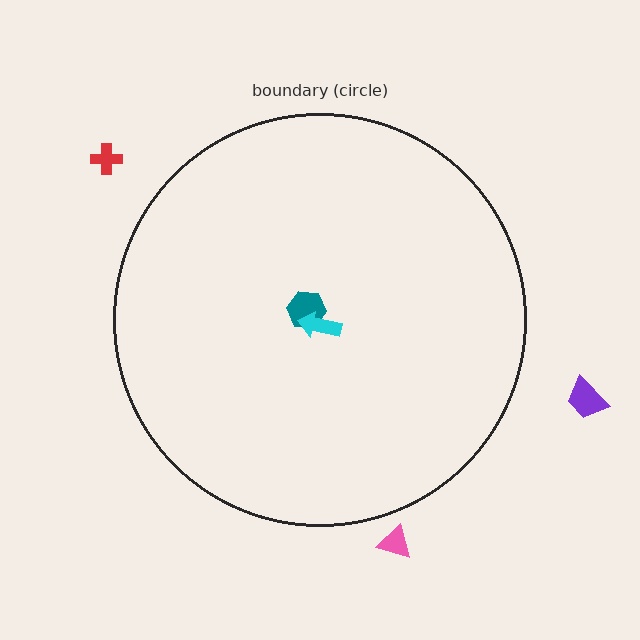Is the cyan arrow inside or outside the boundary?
Inside.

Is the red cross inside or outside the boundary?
Outside.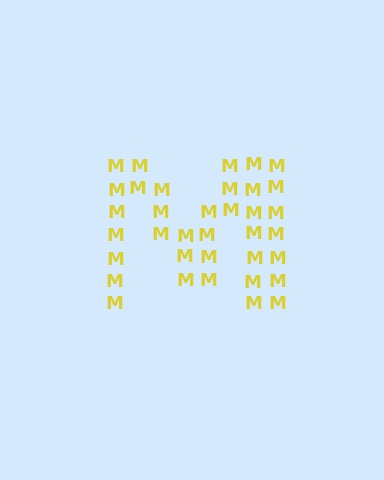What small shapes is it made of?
It is made of small letter M's.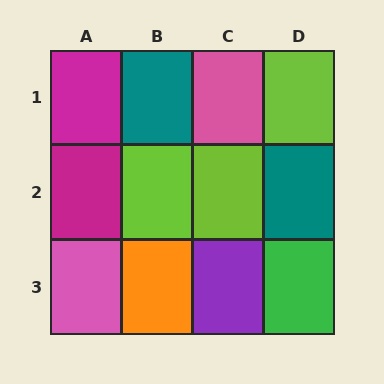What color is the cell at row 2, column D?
Teal.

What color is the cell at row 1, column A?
Magenta.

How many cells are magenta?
2 cells are magenta.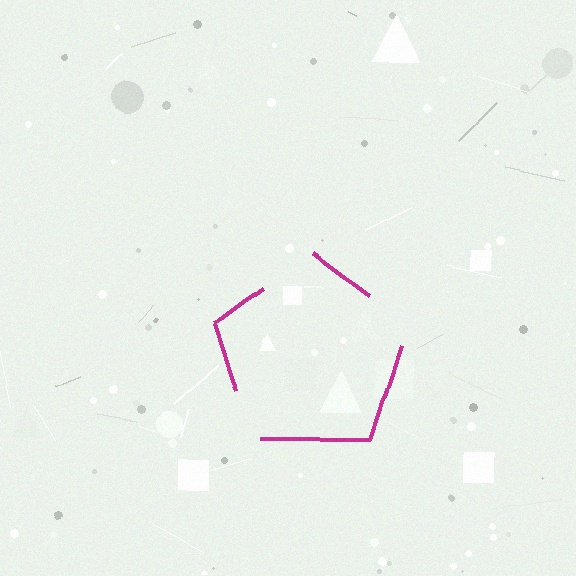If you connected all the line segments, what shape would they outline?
They would outline a pentagon.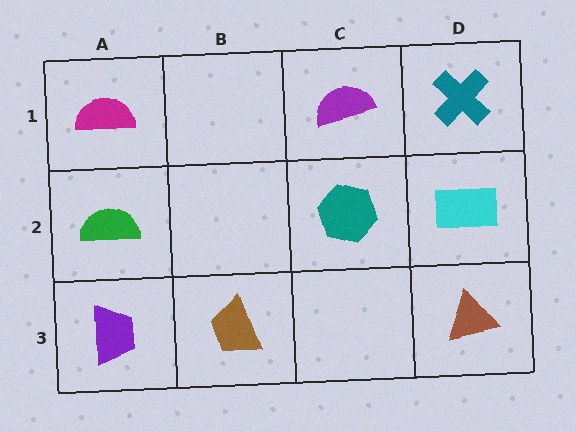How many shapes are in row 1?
3 shapes.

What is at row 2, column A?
A green semicircle.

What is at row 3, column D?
A brown triangle.